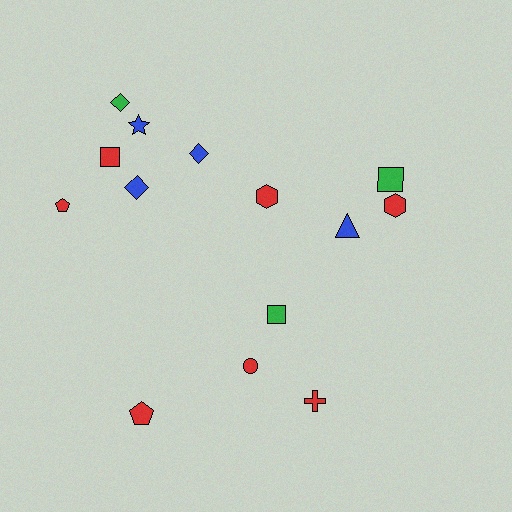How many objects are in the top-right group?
There are 4 objects.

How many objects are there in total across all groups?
There are 14 objects.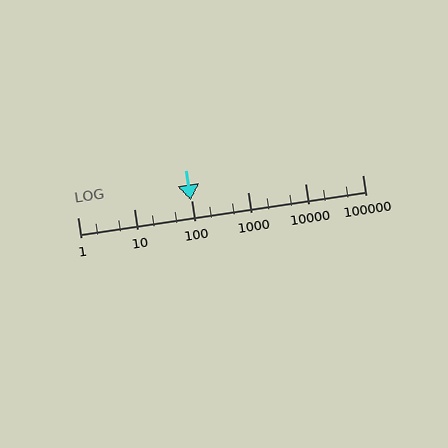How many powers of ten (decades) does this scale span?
The scale spans 5 decades, from 1 to 100000.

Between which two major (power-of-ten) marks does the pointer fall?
The pointer is between 10 and 100.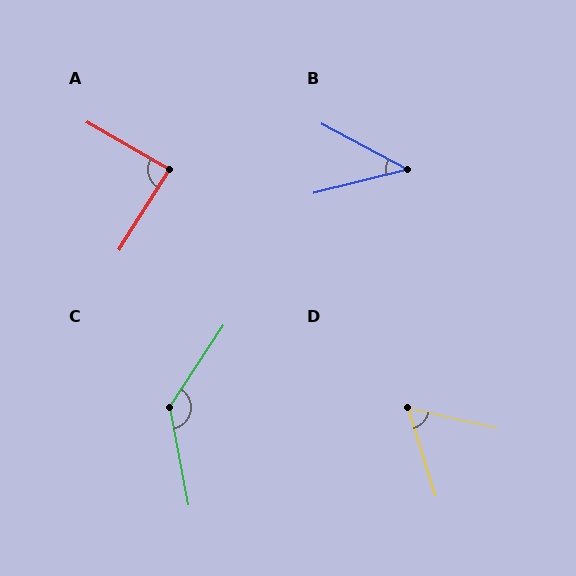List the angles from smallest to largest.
B (42°), D (60°), A (88°), C (136°).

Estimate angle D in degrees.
Approximately 60 degrees.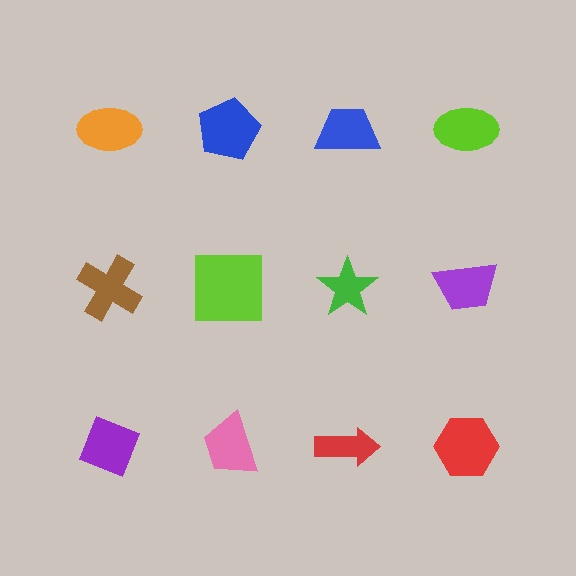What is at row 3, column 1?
A purple diamond.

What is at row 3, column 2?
A pink trapezoid.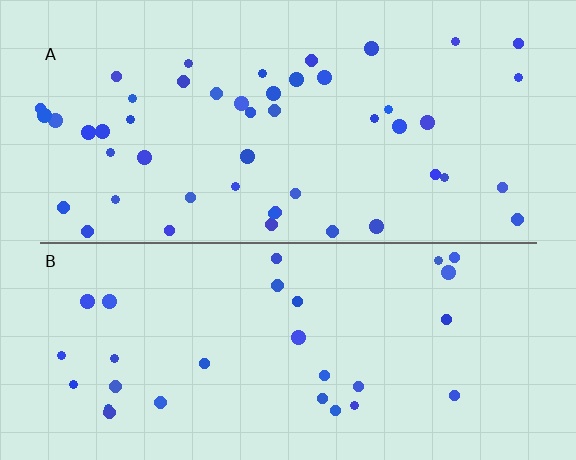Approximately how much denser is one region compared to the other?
Approximately 1.7× — region A over region B.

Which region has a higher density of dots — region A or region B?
A (the top).